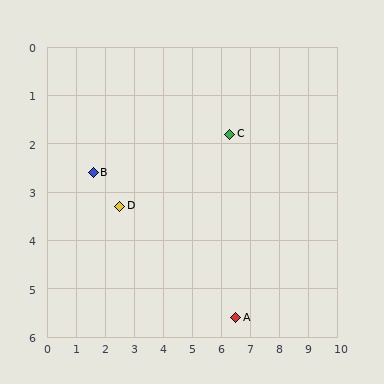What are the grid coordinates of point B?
Point B is at approximately (1.6, 2.6).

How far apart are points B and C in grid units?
Points B and C are about 4.8 grid units apart.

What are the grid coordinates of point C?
Point C is at approximately (6.3, 1.8).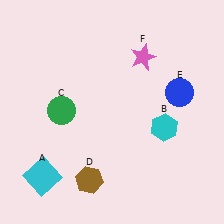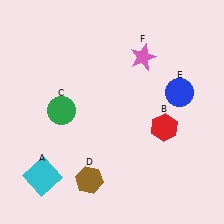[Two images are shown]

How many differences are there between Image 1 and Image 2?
There is 1 difference between the two images.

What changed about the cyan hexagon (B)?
In Image 1, B is cyan. In Image 2, it changed to red.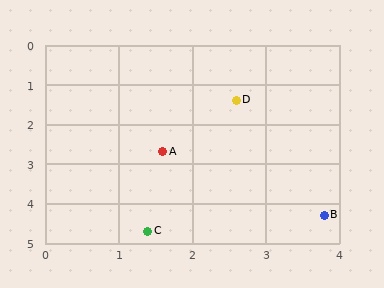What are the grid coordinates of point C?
Point C is at approximately (1.4, 4.7).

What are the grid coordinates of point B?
Point B is at approximately (3.8, 4.3).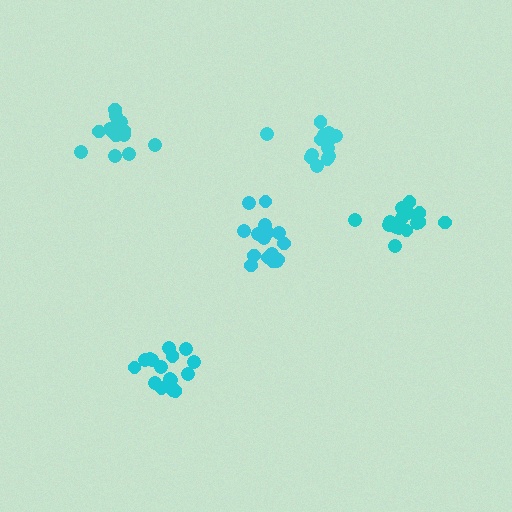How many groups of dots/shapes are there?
There are 5 groups.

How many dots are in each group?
Group 1: 16 dots, Group 2: 13 dots, Group 3: 16 dots, Group 4: 15 dots, Group 5: 18 dots (78 total).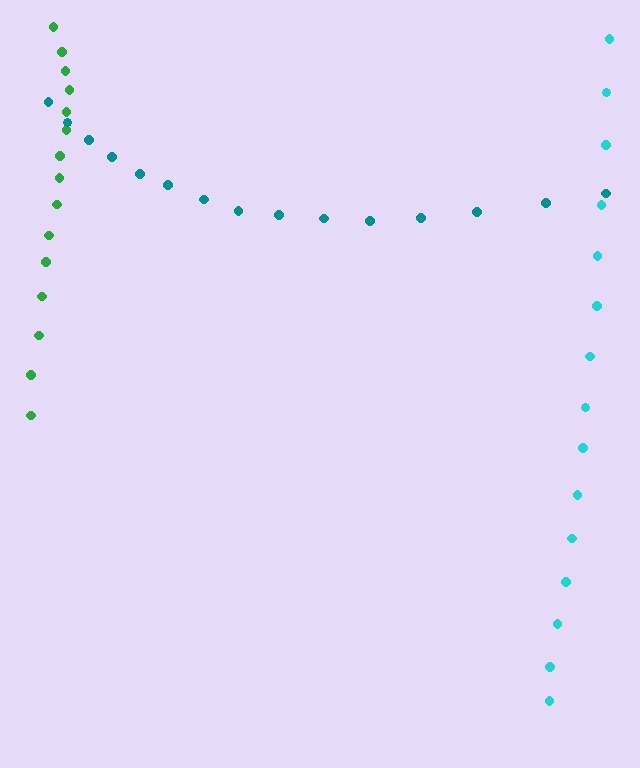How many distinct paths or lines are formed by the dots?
There are 3 distinct paths.